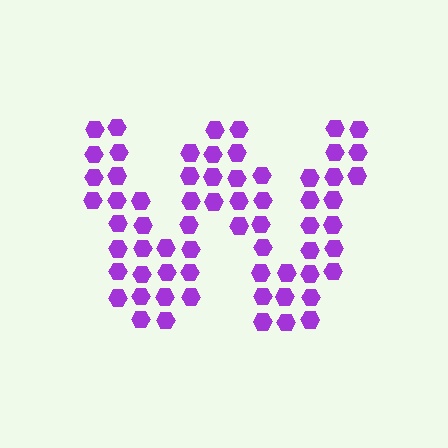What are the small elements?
The small elements are hexagons.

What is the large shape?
The large shape is the letter W.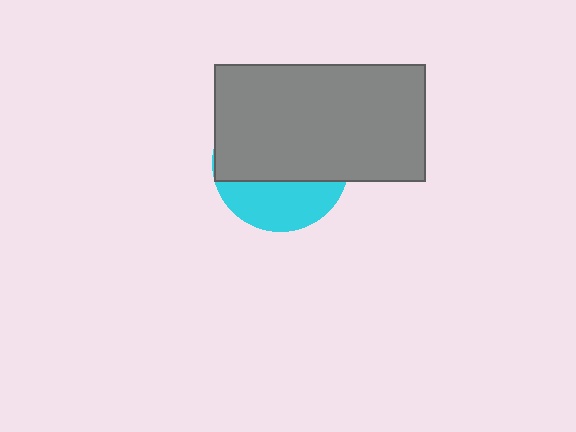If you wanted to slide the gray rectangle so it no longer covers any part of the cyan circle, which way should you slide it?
Slide it up — that is the most direct way to separate the two shapes.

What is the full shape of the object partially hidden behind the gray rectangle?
The partially hidden object is a cyan circle.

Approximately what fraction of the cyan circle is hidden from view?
Roughly 67% of the cyan circle is hidden behind the gray rectangle.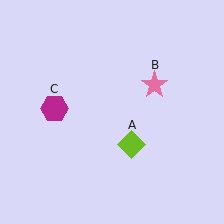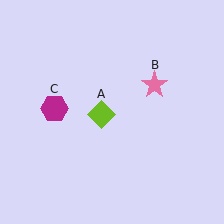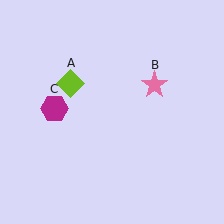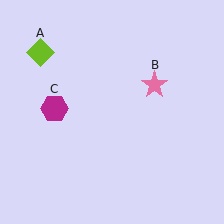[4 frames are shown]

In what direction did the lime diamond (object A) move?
The lime diamond (object A) moved up and to the left.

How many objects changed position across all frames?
1 object changed position: lime diamond (object A).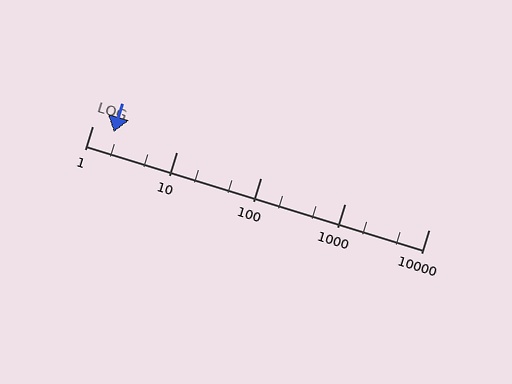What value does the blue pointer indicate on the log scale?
The pointer indicates approximately 1.8.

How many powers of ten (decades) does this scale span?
The scale spans 4 decades, from 1 to 10000.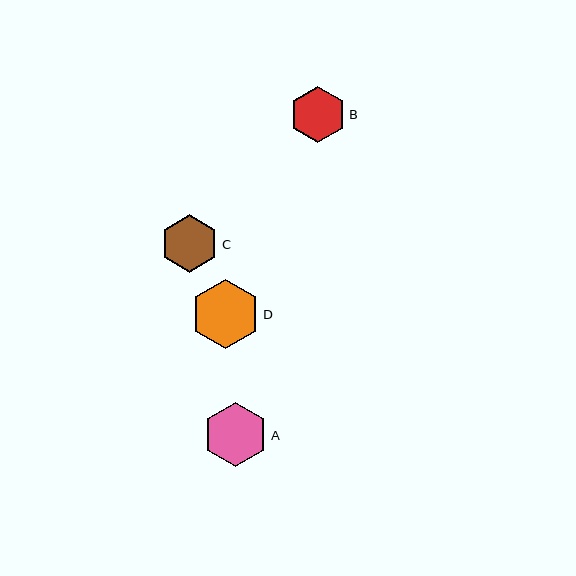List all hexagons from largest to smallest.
From largest to smallest: D, A, C, B.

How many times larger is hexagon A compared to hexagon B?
Hexagon A is approximately 1.1 times the size of hexagon B.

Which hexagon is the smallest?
Hexagon B is the smallest with a size of approximately 57 pixels.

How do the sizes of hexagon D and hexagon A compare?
Hexagon D and hexagon A are approximately the same size.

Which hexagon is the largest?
Hexagon D is the largest with a size of approximately 69 pixels.